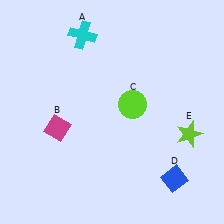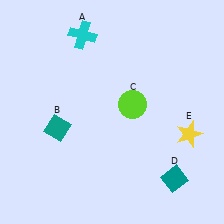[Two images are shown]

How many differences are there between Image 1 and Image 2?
There are 3 differences between the two images.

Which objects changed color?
B changed from magenta to teal. D changed from blue to teal. E changed from lime to yellow.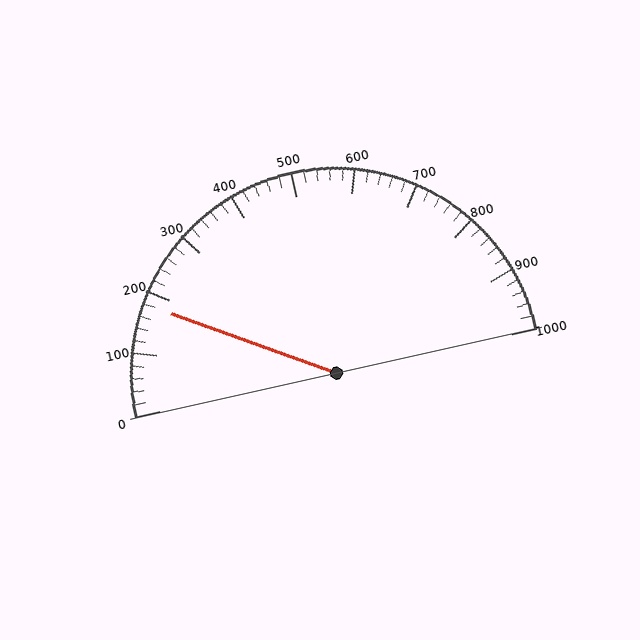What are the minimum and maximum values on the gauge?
The gauge ranges from 0 to 1000.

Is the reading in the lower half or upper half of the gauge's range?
The reading is in the lower half of the range (0 to 1000).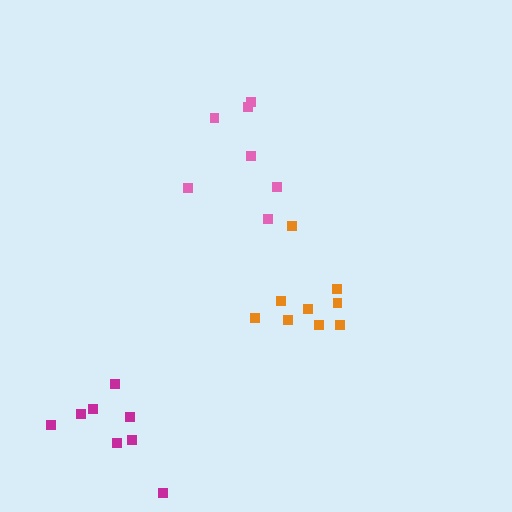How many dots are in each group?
Group 1: 8 dots, Group 2: 9 dots, Group 3: 7 dots (24 total).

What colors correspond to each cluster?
The clusters are colored: magenta, orange, pink.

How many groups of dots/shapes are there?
There are 3 groups.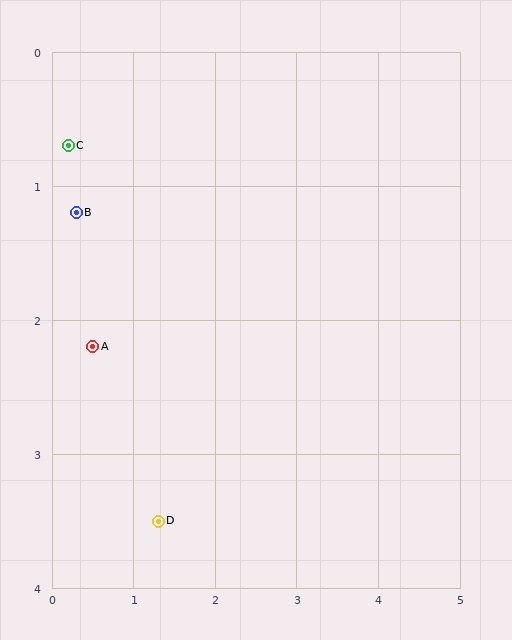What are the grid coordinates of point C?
Point C is at approximately (0.2, 0.7).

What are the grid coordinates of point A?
Point A is at approximately (0.5, 2.2).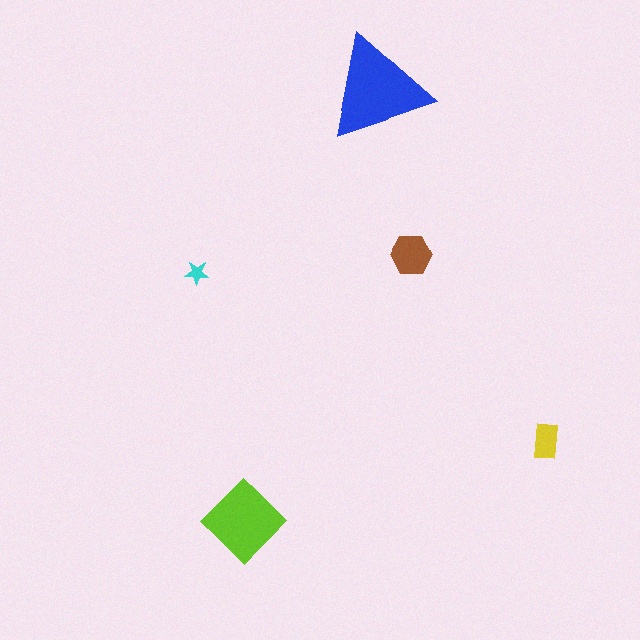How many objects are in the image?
There are 5 objects in the image.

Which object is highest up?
The blue triangle is topmost.